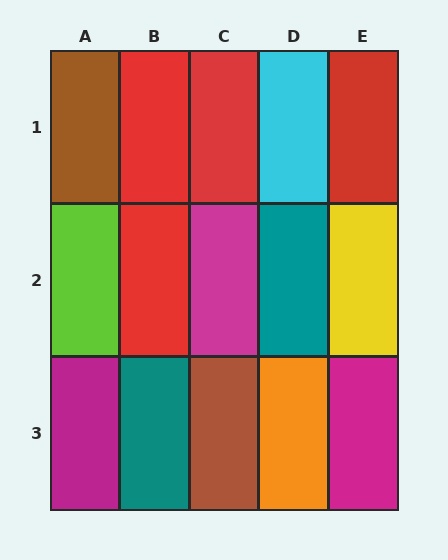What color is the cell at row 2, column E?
Yellow.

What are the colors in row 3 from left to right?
Magenta, teal, brown, orange, magenta.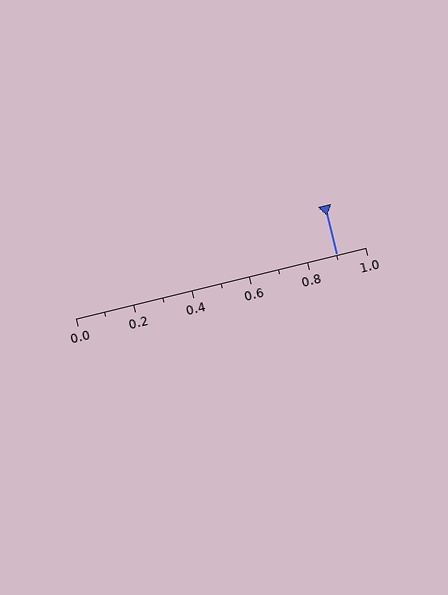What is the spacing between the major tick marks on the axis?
The major ticks are spaced 0.2 apart.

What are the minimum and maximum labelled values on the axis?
The axis runs from 0.0 to 1.0.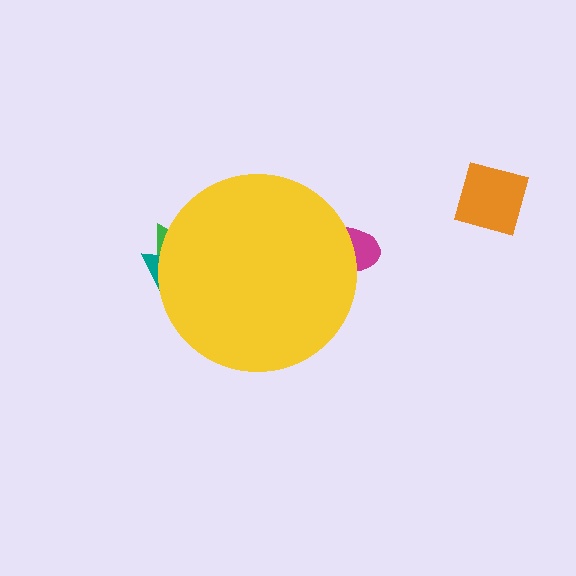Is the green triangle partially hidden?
Yes, the green triangle is partially hidden behind the yellow circle.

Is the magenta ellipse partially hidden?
Yes, the magenta ellipse is partially hidden behind the yellow circle.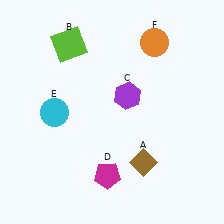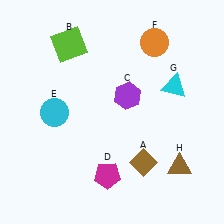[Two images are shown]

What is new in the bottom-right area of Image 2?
A brown triangle (H) was added in the bottom-right area of Image 2.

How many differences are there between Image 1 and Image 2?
There are 2 differences between the two images.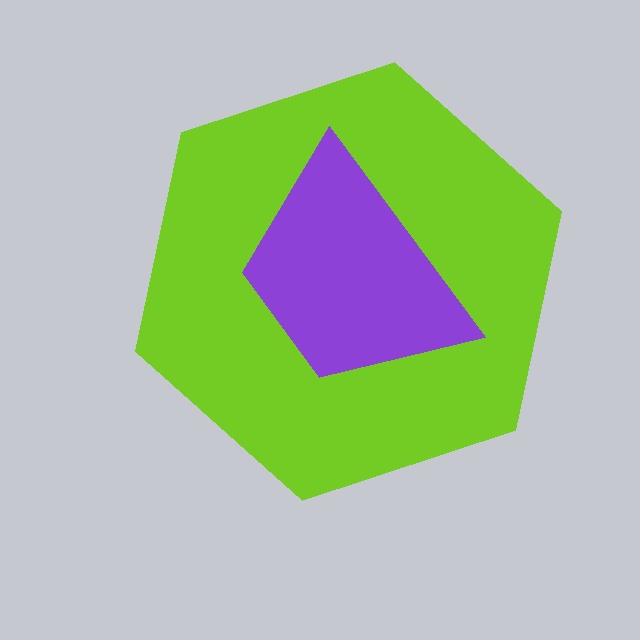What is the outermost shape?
The lime hexagon.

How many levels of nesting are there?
2.